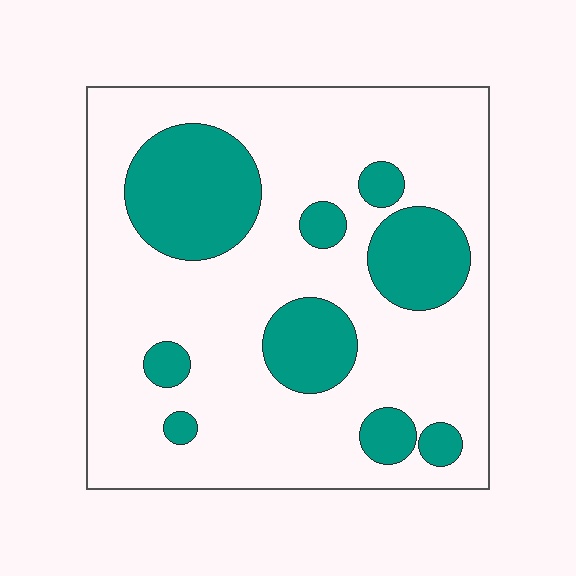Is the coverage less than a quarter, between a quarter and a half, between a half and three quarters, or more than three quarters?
Between a quarter and a half.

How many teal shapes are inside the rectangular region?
9.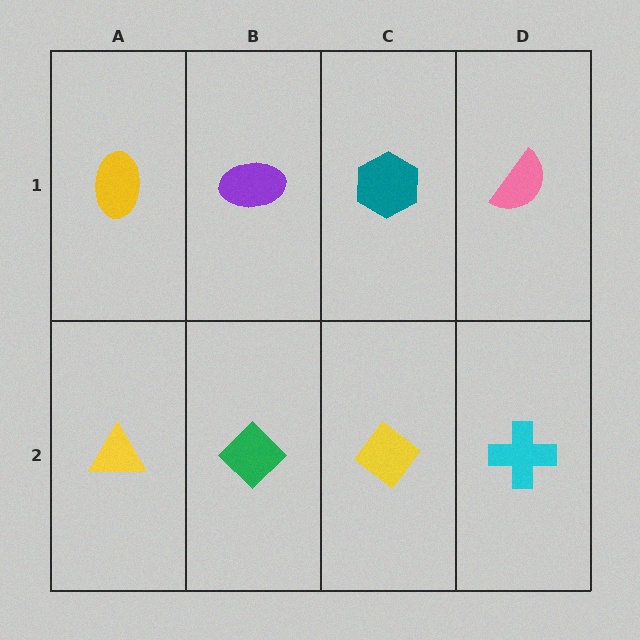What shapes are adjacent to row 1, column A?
A yellow triangle (row 2, column A), a purple ellipse (row 1, column B).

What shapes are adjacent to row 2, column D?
A pink semicircle (row 1, column D), a yellow diamond (row 2, column C).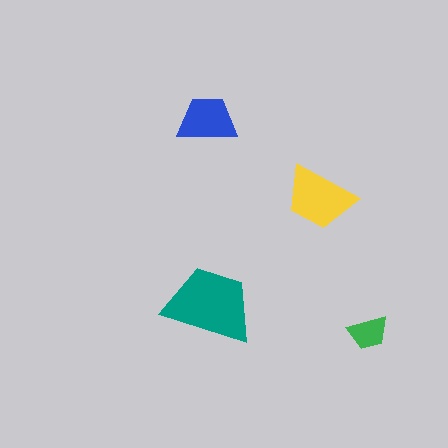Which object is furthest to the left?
The blue trapezoid is leftmost.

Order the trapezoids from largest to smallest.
the teal one, the yellow one, the blue one, the green one.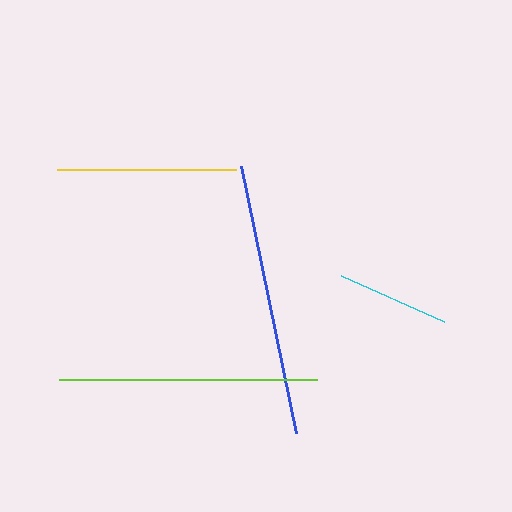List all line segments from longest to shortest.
From longest to shortest: blue, lime, yellow, cyan.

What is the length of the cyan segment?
The cyan segment is approximately 113 pixels long.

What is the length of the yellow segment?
The yellow segment is approximately 180 pixels long.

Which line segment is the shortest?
The cyan line is the shortest at approximately 113 pixels.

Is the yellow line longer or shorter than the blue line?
The blue line is longer than the yellow line.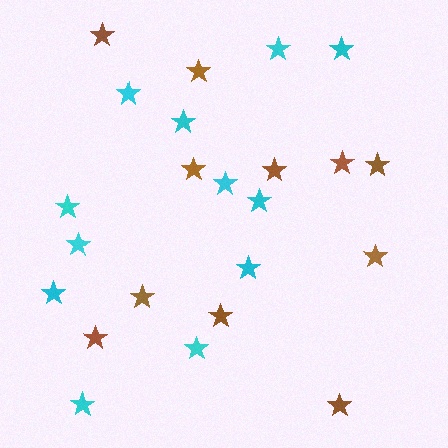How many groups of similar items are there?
There are 2 groups: one group of brown stars (11) and one group of cyan stars (12).